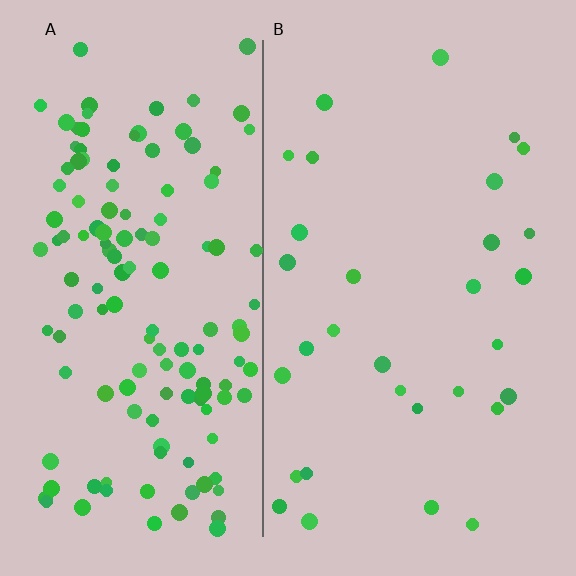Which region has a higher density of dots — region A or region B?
A (the left).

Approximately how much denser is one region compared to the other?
Approximately 4.4× — region A over region B.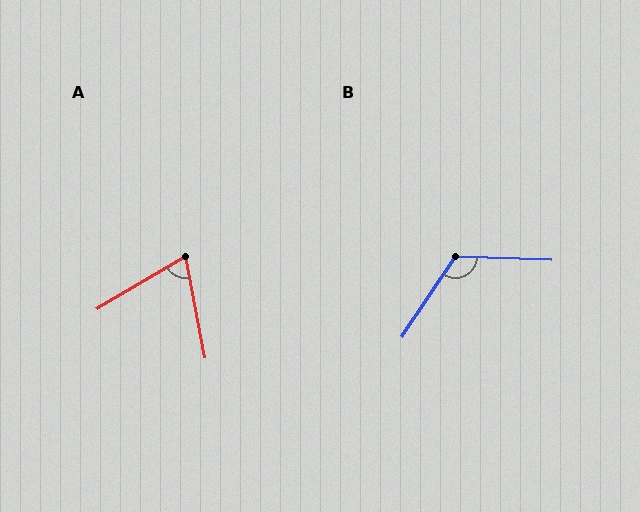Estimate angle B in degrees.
Approximately 122 degrees.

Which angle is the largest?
B, at approximately 122 degrees.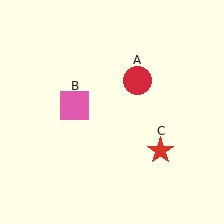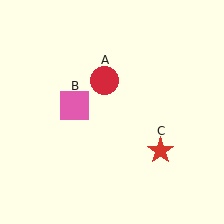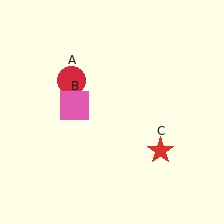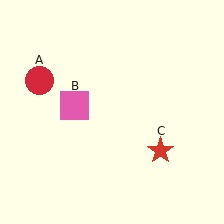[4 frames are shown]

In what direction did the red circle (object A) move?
The red circle (object A) moved left.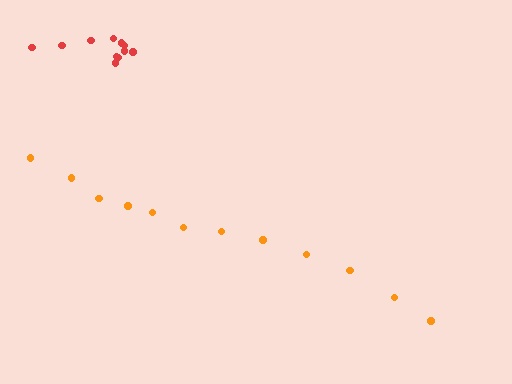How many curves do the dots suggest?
There are 2 distinct paths.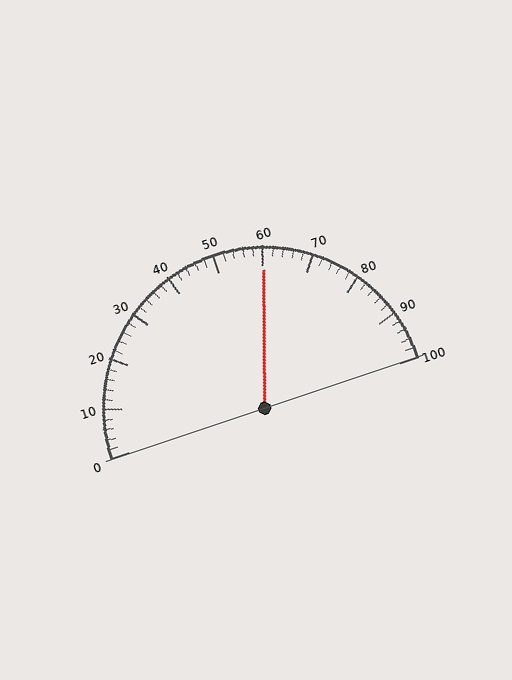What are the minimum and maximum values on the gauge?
The gauge ranges from 0 to 100.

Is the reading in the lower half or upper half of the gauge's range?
The reading is in the upper half of the range (0 to 100).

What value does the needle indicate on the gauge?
The needle indicates approximately 60.